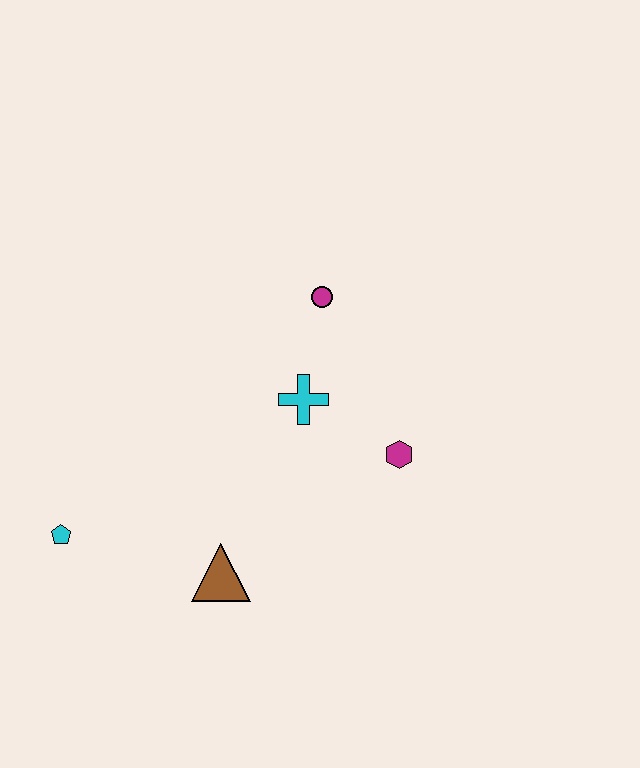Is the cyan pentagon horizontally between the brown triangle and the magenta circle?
No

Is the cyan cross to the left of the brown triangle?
No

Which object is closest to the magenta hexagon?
The cyan cross is closest to the magenta hexagon.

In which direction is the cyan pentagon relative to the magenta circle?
The cyan pentagon is to the left of the magenta circle.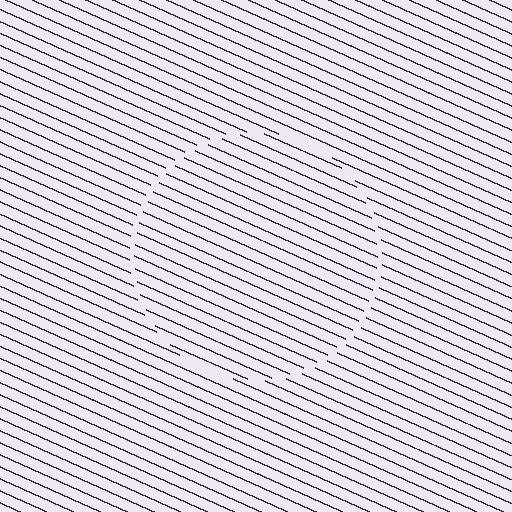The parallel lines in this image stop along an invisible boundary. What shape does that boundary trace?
An illusory circle. The interior of the shape contains the same grating, shifted by half a period — the contour is defined by the phase discontinuity where line-ends from the inner and outer gratings abut.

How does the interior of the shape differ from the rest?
The interior of the shape contains the same grating, shifted by half a period — the contour is defined by the phase discontinuity where line-ends from the inner and outer gratings abut.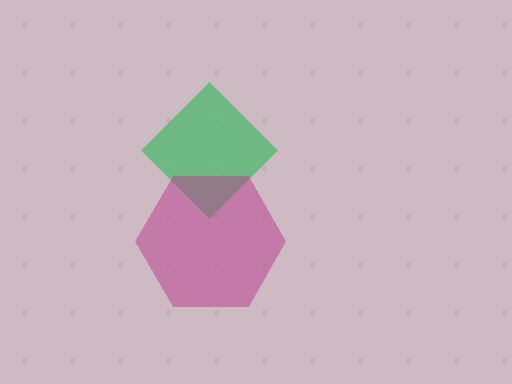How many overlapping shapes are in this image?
There are 2 overlapping shapes in the image.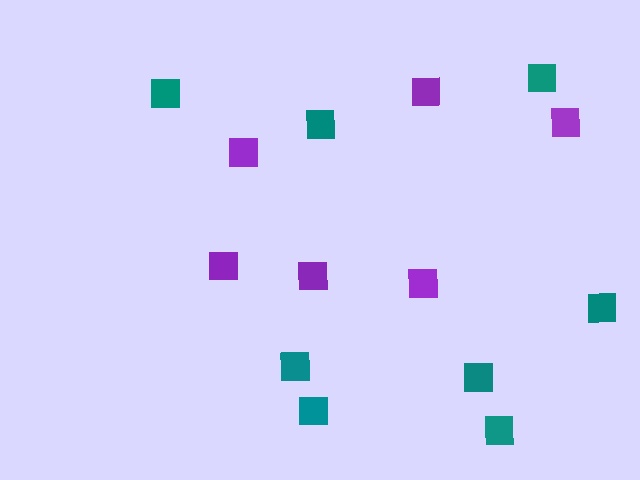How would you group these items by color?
There are 2 groups: one group of teal squares (8) and one group of purple squares (6).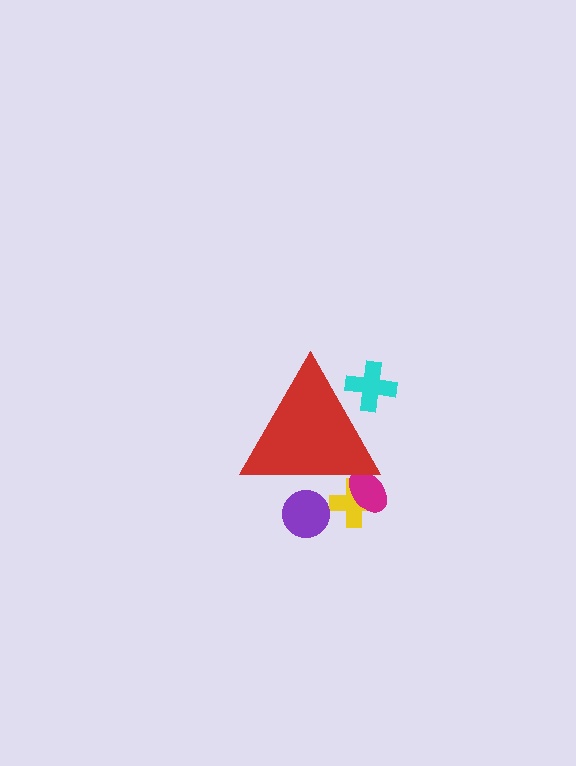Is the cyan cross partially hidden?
Yes, the cyan cross is partially hidden behind the red triangle.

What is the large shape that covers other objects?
A red triangle.